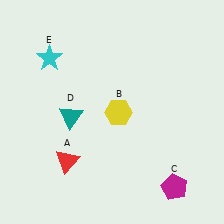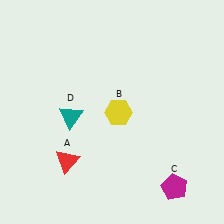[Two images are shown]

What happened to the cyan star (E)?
The cyan star (E) was removed in Image 2. It was in the top-left area of Image 1.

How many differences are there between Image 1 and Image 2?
There is 1 difference between the two images.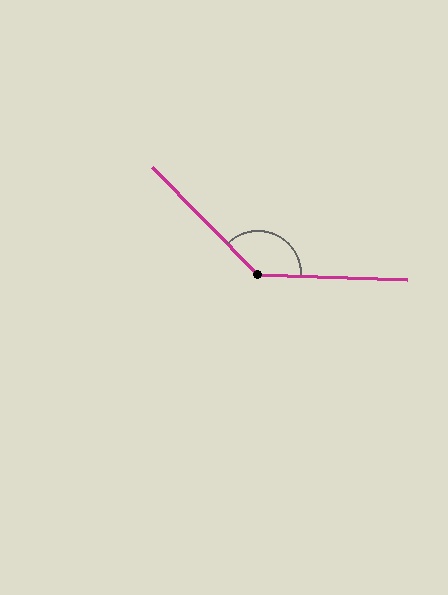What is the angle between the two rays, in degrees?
Approximately 136 degrees.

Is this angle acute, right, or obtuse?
It is obtuse.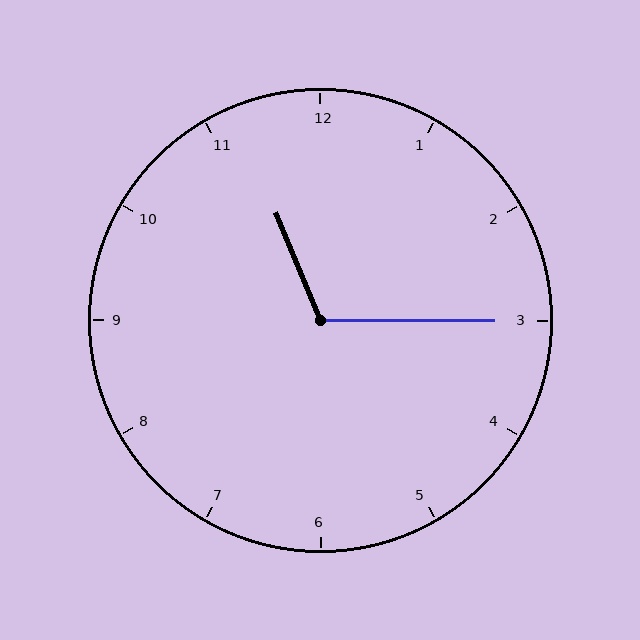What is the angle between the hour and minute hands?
Approximately 112 degrees.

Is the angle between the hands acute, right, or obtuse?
It is obtuse.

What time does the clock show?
11:15.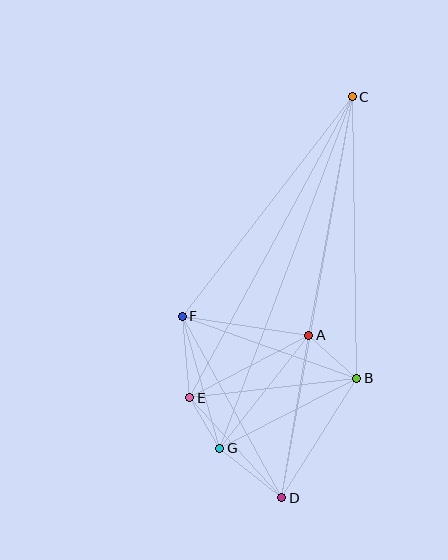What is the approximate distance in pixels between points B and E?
The distance between B and E is approximately 168 pixels.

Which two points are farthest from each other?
Points C and D are farthest from each other.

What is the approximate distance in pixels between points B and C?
The distance between B and C is approximately 282 pixels.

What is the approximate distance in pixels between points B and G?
The distance between B and G is approximately 153 pixels.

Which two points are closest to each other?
Points E and G are closest to each other.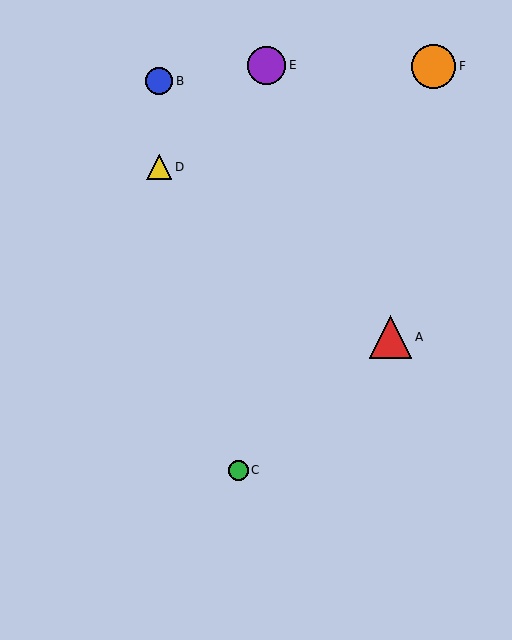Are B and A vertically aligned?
No, B is at x≈159 and A is at x≈390.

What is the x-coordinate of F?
Object F is at x≈434.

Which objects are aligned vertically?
Objects B, D are aligned vertically.